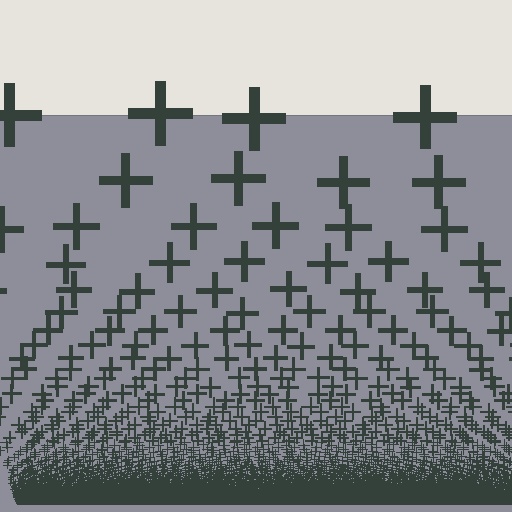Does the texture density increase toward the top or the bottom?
Density increases toward the bottom.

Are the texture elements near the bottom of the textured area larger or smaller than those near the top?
Smaller. The gradient is inverted — elements near the bottom are smaller and denser.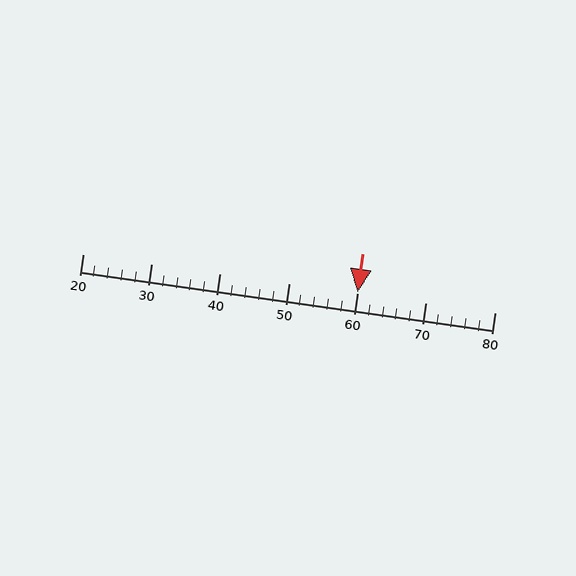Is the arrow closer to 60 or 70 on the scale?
The arrow is closer to 60.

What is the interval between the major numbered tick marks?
The major tick marks are spaced 10 units apart.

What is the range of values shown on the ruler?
The ruler shows values from 20 to 80.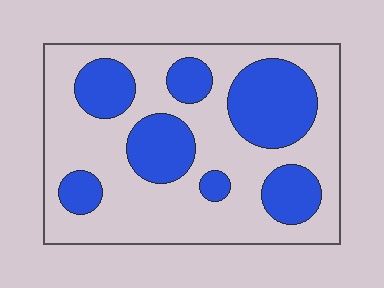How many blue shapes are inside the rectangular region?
7.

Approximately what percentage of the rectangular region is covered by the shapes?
Approximately 35%.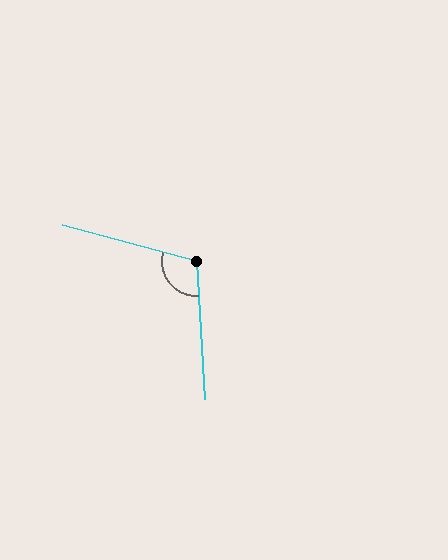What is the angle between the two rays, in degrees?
Approximately 108 degrees.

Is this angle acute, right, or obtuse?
It is obtuse.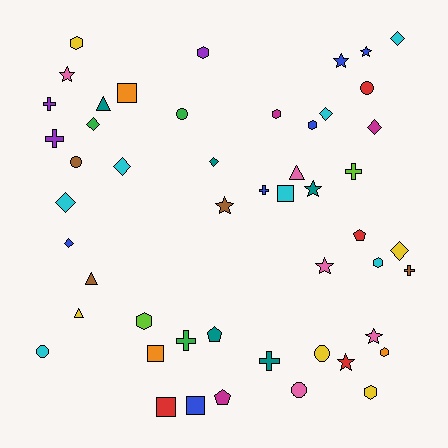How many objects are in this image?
There are 50 objects.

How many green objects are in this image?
There are 3 green objects.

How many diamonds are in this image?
There are 9 diamonds.